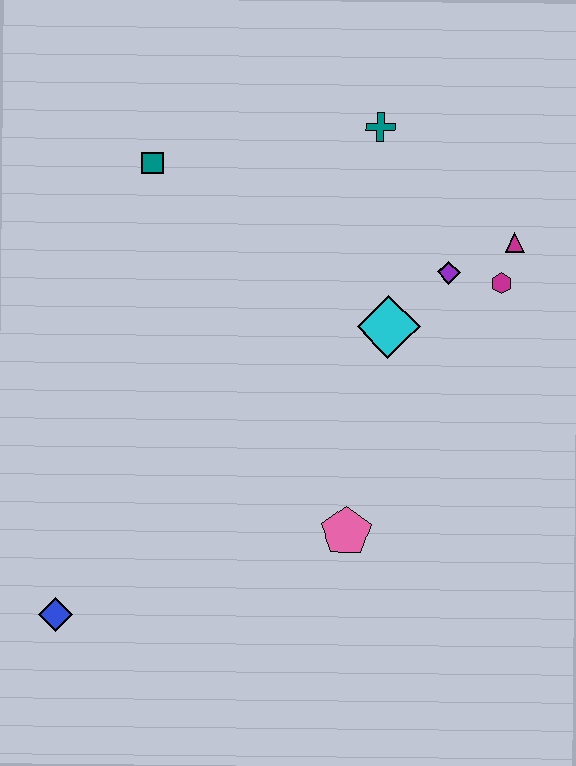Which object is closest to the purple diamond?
The magenta hexagon is closest to the purple diamond.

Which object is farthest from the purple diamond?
The blue diamond is farthest from the purple diamond.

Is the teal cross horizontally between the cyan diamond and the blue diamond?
Yes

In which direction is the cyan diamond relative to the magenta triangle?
The cyan diamond is to the left of the magenta triangle.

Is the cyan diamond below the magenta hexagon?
Yes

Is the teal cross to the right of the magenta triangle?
No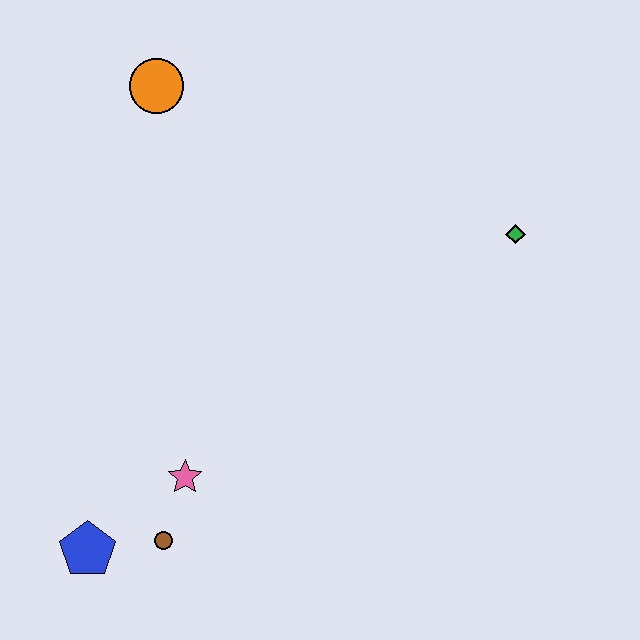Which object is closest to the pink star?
The brown circle is closest to the pink star.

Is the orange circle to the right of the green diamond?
No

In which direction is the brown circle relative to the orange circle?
The brown circle is below the orange circle.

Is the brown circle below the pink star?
Yes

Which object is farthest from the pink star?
The green diamond is farthest from the pink star.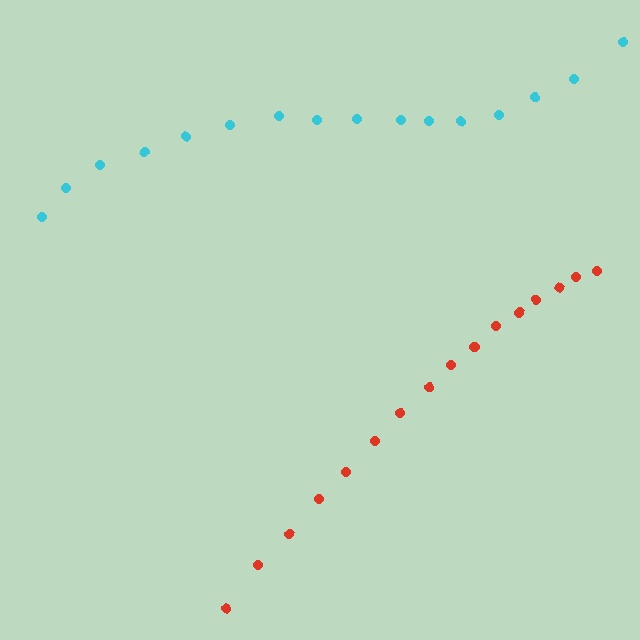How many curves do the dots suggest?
There are 2 distinct paths.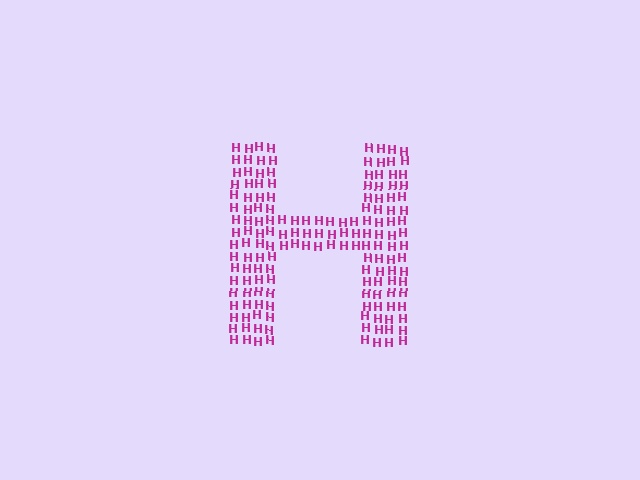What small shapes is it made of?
It is made of small letter H's.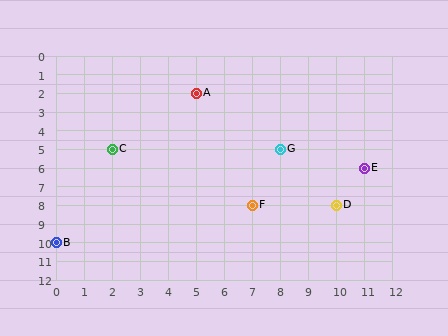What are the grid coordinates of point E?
Point E is at grid coordinates (11, 6).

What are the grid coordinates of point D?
Point D is at grid coordinates (10, 8).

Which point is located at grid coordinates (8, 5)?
Point G is at (8, 5).